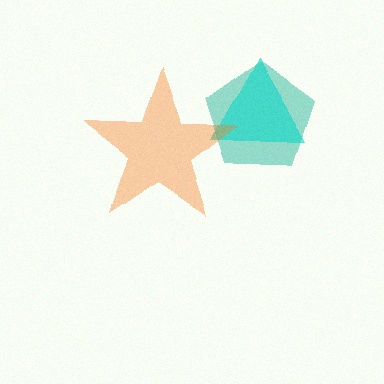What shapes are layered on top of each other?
The layered shapes are: a teal pentagon, a cyan triangle, an orange star.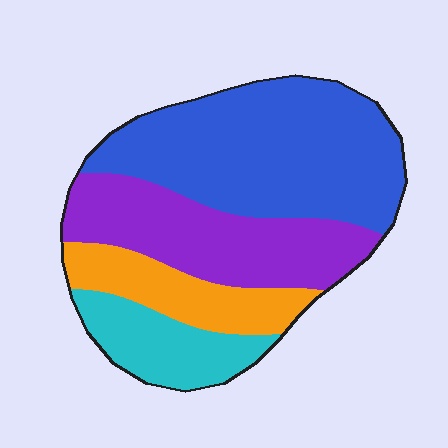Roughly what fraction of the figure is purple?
Purple takes up about one quarter (1/4) of the figure.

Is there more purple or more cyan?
Purple.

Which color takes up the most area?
Blue, at roughly 45%.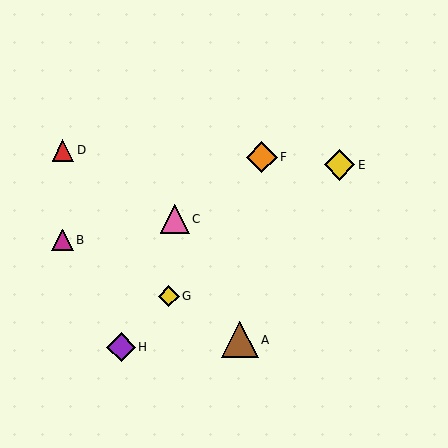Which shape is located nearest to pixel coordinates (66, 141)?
The red triangle (labeled D) at (63, 150) is nearest to that location.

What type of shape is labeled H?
Shape H is a purple diamond.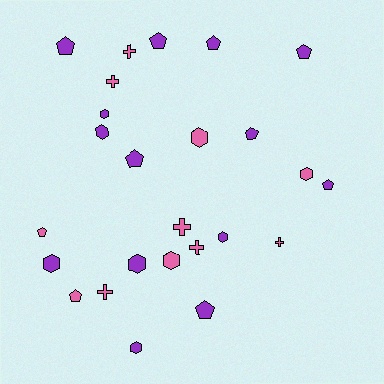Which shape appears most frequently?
Pentagon, with 10 objects.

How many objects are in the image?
There are 25 objects.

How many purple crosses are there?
There are no purple crosses.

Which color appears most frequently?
Purple, with 14 objects.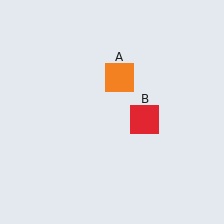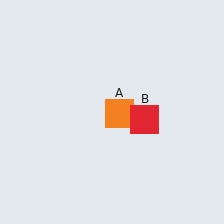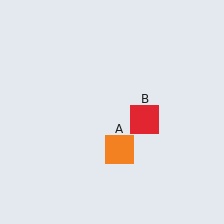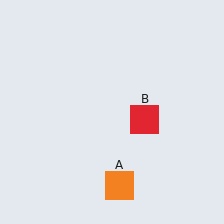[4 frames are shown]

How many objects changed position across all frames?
1 object changed position: orange square (object A).